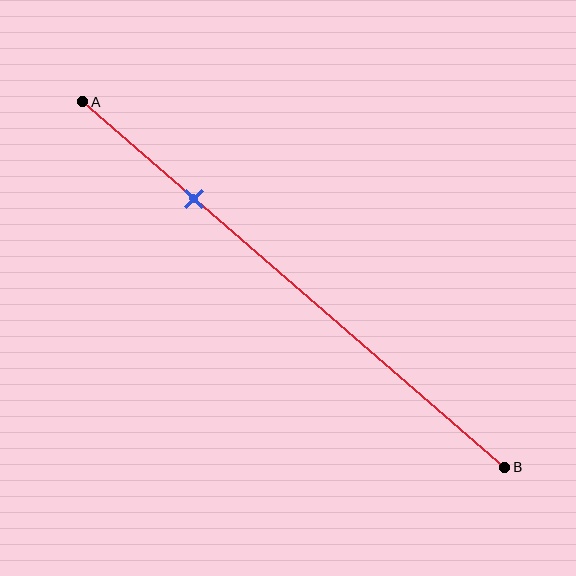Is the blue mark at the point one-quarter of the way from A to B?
Yes, the mark is approximately at the one-quarter point.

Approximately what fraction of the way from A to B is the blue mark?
The blue mark is approximately 25% of the way from A to B.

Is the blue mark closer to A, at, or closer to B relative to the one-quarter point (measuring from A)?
The blue mark is approximately at the one-quarter point of segment AB.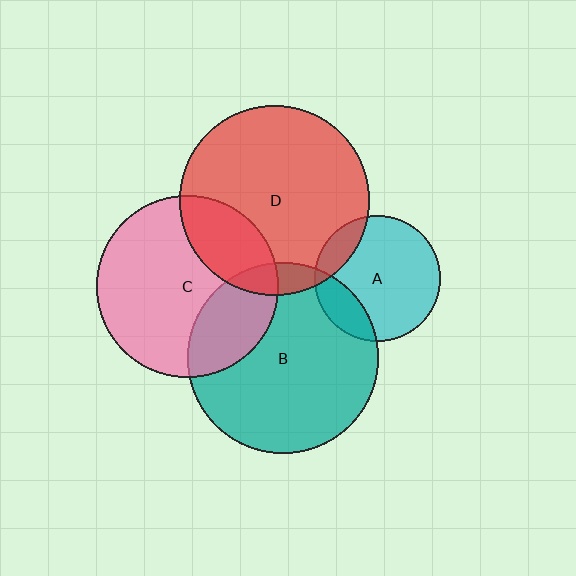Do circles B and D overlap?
Yes.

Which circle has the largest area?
Circle B (teal).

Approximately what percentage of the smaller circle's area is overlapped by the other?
Approximately 10%.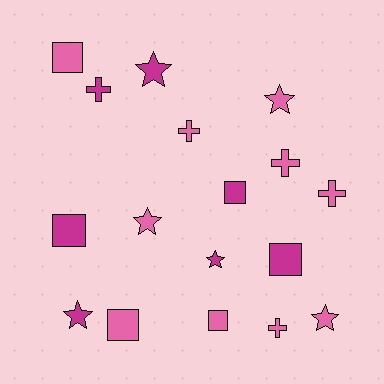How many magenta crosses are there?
There is 1 magenta cross.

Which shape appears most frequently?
Star, with 6 objects.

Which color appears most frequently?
Pink, with 10 objects.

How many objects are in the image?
There are 17 objects.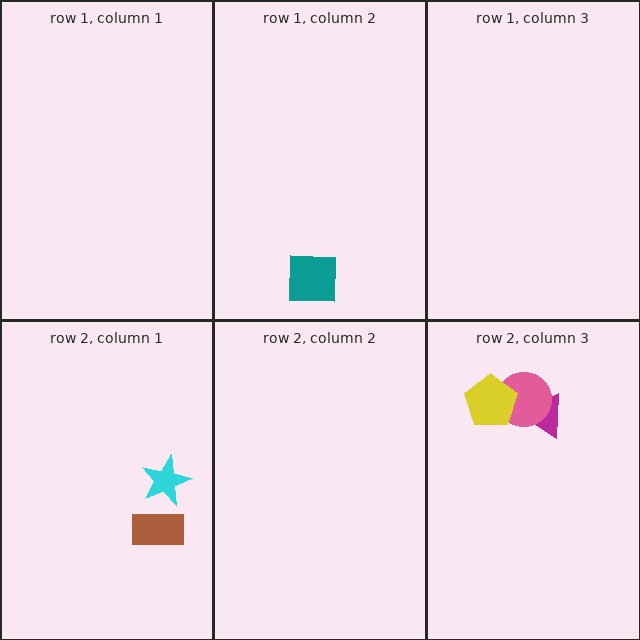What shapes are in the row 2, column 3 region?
The magenta triangle, the pink circle, the yellow pentagon.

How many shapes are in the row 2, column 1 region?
2.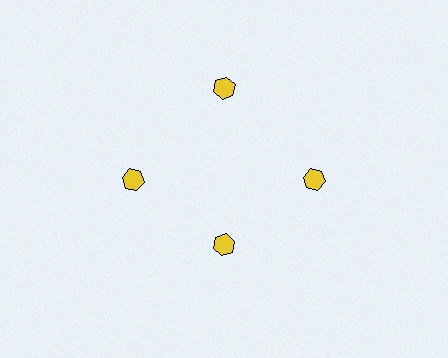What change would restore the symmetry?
The symmetry would be restored by moving it outward, back onto the ring so that all 4 hexagons sit at equal angles and equal distance from the center.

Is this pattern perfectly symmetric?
No. The 4 yellow hexagons are arranged in a ring, but one element near the 6 o'clock position is pulled inward toward the center, breaking the 4-fold rotational symmetry.